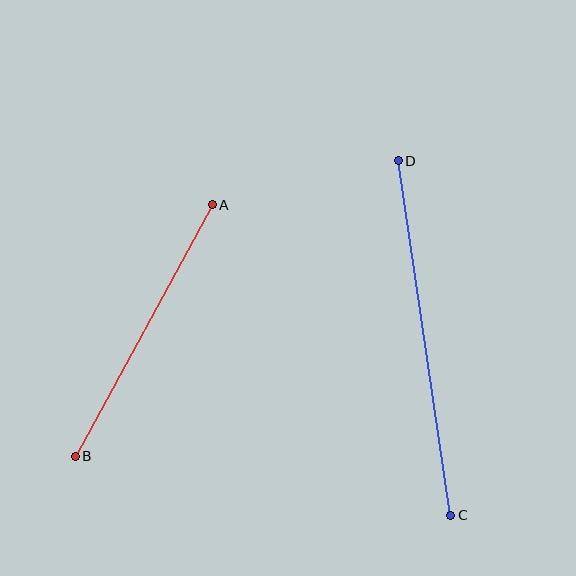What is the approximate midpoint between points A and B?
The midpoint is at approximately (144, 330) pixels.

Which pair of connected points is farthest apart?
Points C and D are farthest apart.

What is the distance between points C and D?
The distance is approximately 358 pixels.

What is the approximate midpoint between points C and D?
The midpoint is at approximately (425, 338) pixels.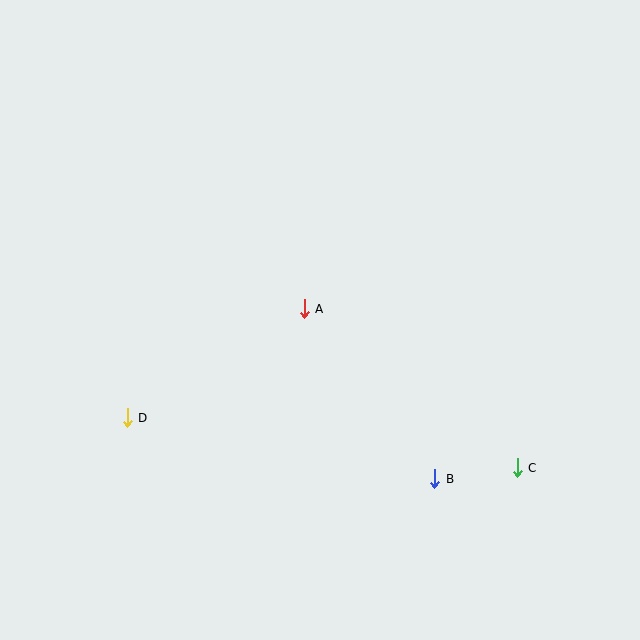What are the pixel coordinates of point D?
Point D is at (127, 418).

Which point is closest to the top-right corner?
Point A is closest to the top-right corner.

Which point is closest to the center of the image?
Point A at (304, 309) is closest to the center.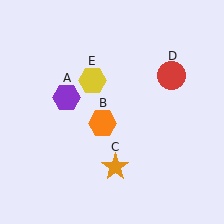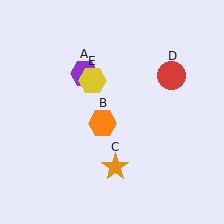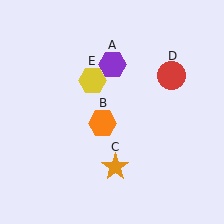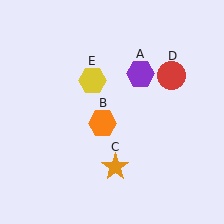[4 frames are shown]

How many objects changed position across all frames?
1 object changed position: purple hexagon (object A).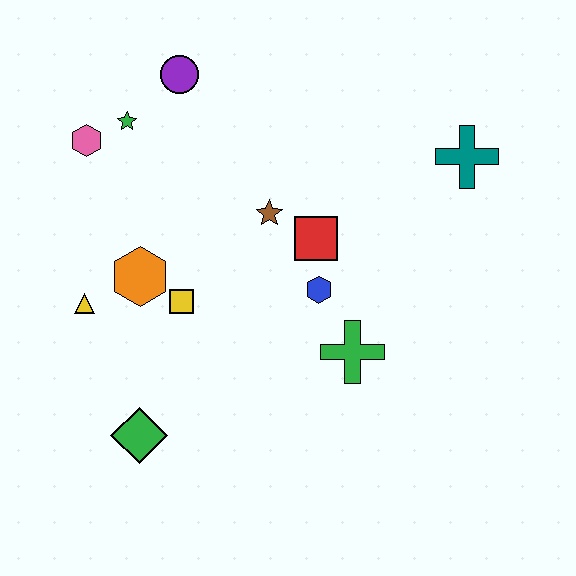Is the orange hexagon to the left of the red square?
Yes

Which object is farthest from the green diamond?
The teal cross is farthest from the green diamond.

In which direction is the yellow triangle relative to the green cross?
The yellow triangle is to the left of the green cross.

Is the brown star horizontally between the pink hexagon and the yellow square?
No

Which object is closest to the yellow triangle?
The orange hexagon is closest to the yellow triangle.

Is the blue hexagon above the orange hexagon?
No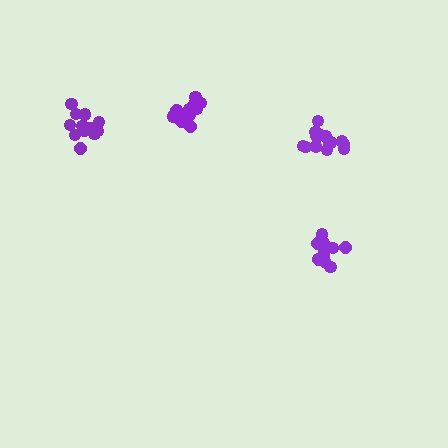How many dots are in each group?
Group 1: 13 dots, Group 2: 15 dots, Group 3: 12 dots, Group 4: 18 dots (58 total).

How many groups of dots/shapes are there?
There are 4 groups.